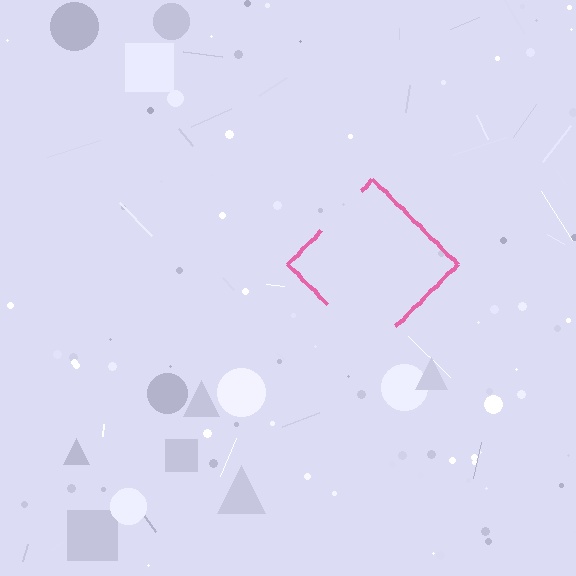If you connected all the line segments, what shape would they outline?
They would outline a diamond.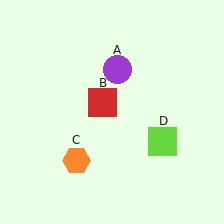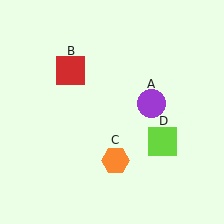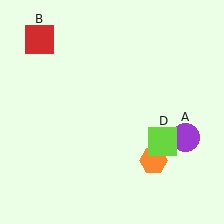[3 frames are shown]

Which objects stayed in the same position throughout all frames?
Lime square (object D) remained stationary.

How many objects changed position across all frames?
3 objects changed position: purple circle (object A), red square (object B), orange hexagon (object C).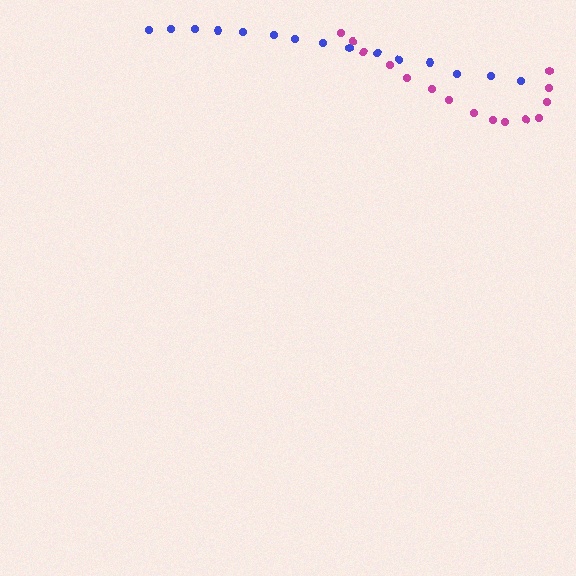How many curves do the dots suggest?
There are 2 distinct paths.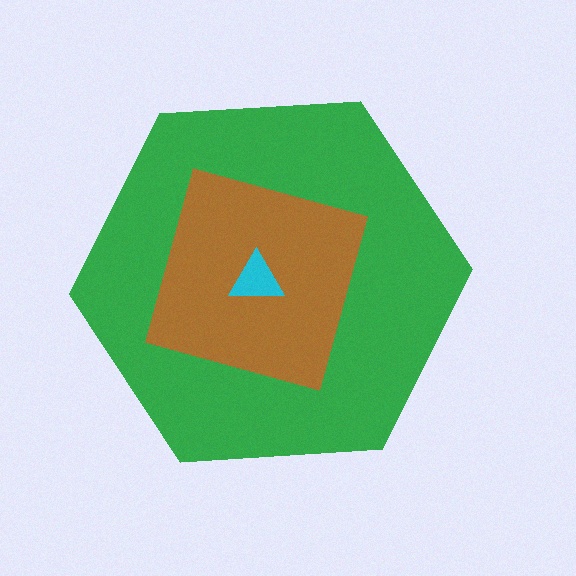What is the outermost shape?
The green hexagon.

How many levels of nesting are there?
3.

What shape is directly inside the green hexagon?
The brown diamond.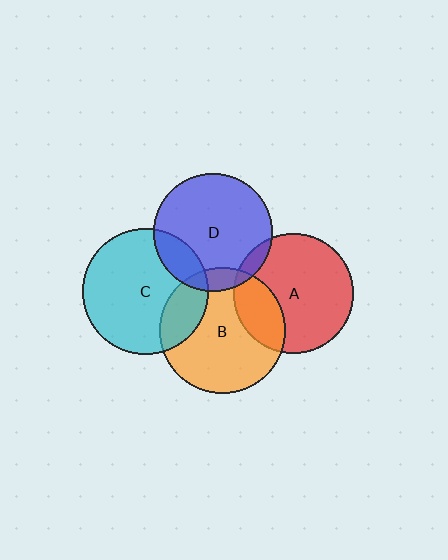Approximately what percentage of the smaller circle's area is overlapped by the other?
Approximately 5%.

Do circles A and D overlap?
Yes.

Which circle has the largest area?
Circle B (orange).